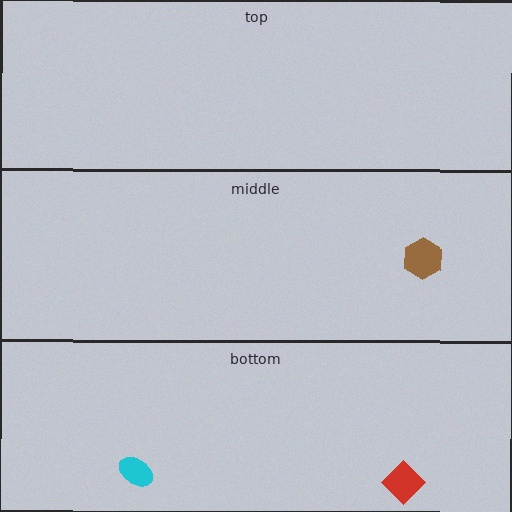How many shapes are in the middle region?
1.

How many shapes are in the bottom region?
2.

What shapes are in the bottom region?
The red diamond, the cyan ellipse.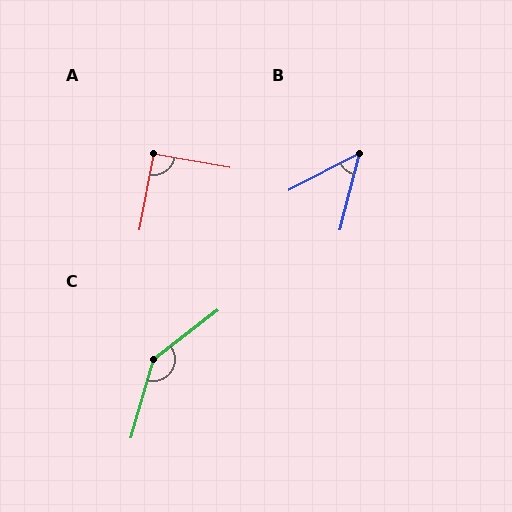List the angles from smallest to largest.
B (49°), A (90°), C (144°).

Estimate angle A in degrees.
Approximately 90 degrees.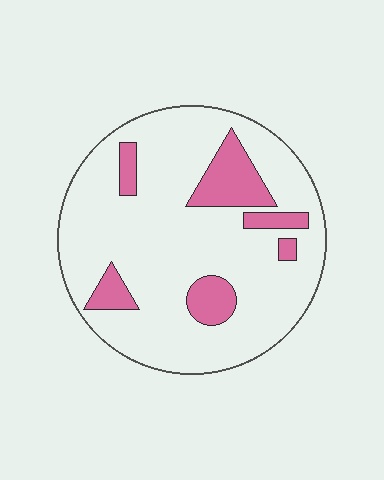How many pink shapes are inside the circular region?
6.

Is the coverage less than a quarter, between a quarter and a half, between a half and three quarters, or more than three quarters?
Less than a quarter.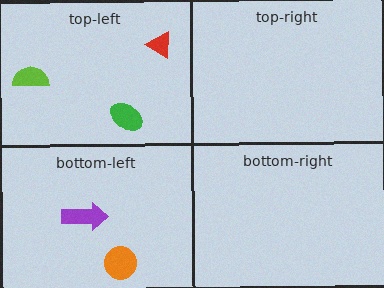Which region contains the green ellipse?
The top-left region.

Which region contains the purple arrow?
The bottom-left region.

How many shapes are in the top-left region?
3.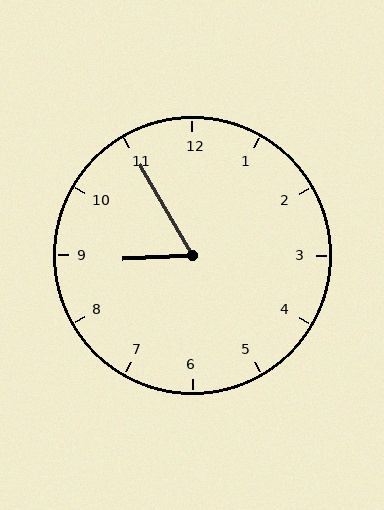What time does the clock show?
8:55.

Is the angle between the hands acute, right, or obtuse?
It is acute.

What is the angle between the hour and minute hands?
Approximately 62 degrees.